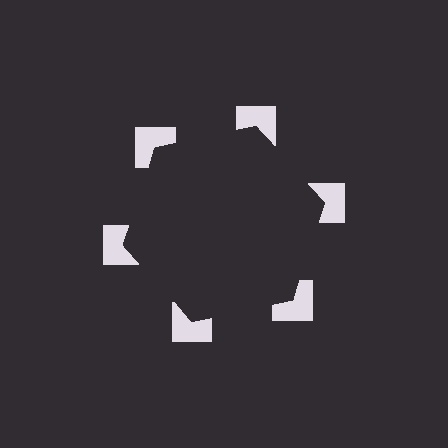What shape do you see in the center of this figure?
An illusory hexagon — its edges are inferred from the aligned wedge cuts in the notched squares, not physically drawn.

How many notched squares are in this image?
There are 6 — one at each vertex of the illusory hexagon.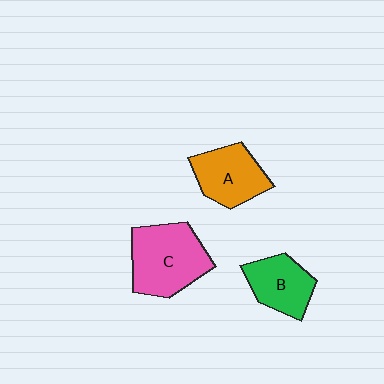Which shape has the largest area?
Shape C (pink).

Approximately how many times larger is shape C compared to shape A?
Approximately 1.4 times.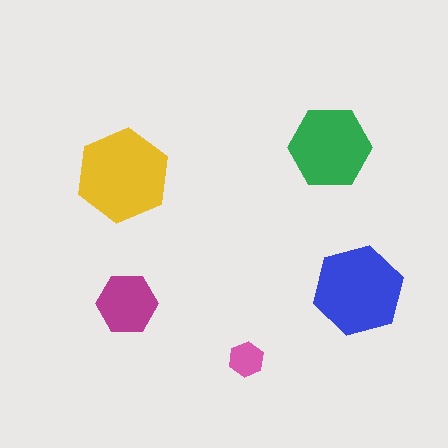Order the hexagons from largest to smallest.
the yellow one, the blue one, the green one, the magenta one, the pink one.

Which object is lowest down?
The pink hexagon is bottommost.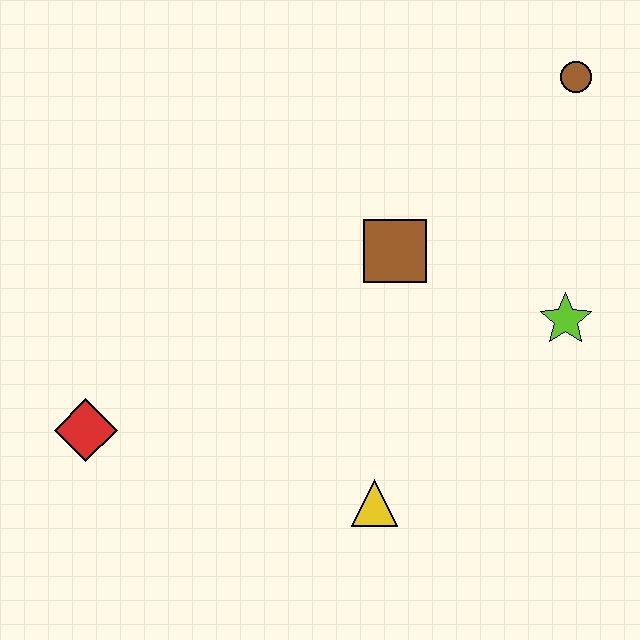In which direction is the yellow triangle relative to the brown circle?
The yellow triangle is below the brown circle.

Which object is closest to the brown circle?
The lime star is closest to the brown circle.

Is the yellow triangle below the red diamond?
Yes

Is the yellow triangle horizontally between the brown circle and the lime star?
No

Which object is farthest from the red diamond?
The brown circle is farthest from the red diamond.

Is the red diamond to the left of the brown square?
Yes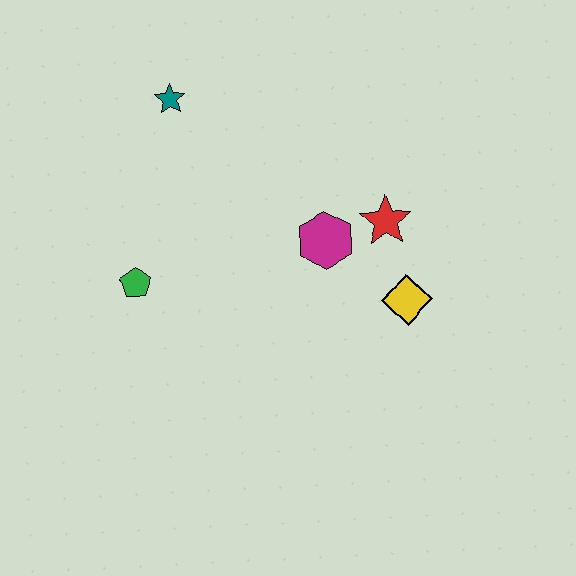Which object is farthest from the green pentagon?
The yellow diamond is farthest from the green pentagon.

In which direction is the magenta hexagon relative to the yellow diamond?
The magenta hexagon is to the left of the yellow diamond.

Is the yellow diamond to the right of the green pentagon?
Yes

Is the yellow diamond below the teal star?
Yes